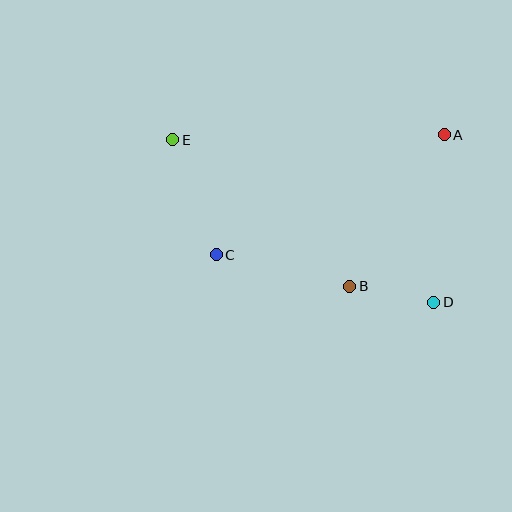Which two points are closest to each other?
Points B and D are closest to each other.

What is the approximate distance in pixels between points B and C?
The distance between B and C is approximately 137 pixels.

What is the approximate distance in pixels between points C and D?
The distance between C and D is approximately 222 pixels.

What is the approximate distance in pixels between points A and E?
The distance between A and E is approximately 272 pixels.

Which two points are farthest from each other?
Points D and E are farthest from each other.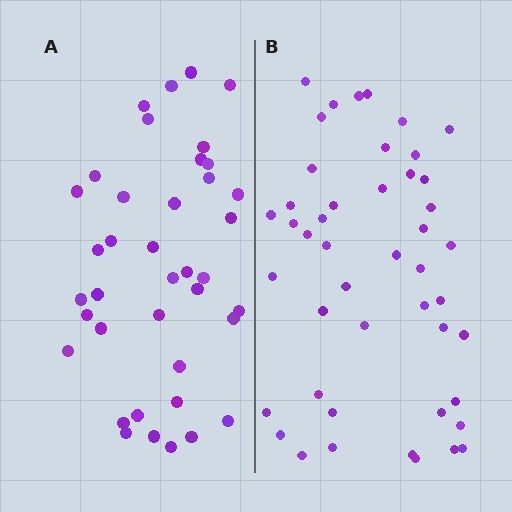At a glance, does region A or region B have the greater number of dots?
Region B (the right region) has more dots.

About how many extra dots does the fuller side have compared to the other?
Region B has roughly 8 or so more dots than region A.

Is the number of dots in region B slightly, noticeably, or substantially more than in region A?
Region B has only slightly more — the two regions are fairly close. The ratio is roughly 1.2 to 1.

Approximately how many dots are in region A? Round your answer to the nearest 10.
About 40 dots. (The exact count is 39, which rounds to 40.)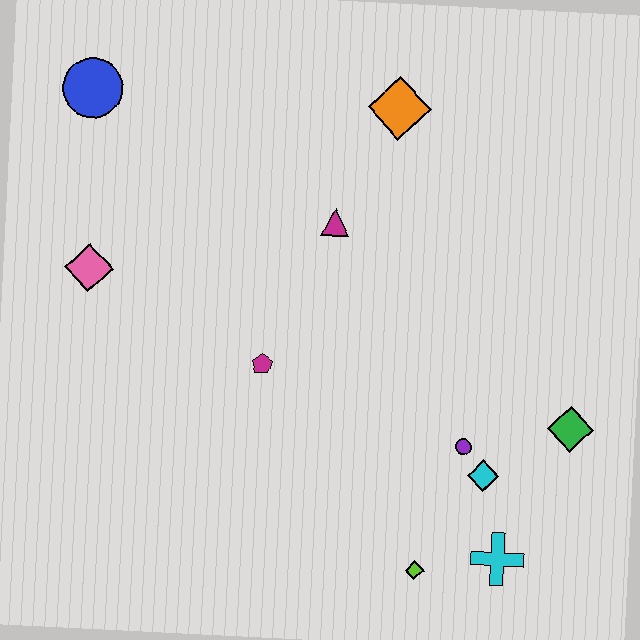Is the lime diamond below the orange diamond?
Yes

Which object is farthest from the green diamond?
The blue circle is farthest from the green diamond.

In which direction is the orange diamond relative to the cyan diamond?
The orange diamond is above the cyan diamond.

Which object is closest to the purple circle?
The cyan diamond is closest to the purple circle.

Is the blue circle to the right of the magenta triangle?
No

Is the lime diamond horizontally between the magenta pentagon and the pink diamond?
No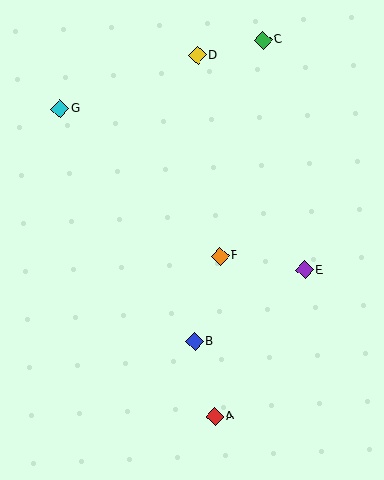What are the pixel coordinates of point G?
Point G is at (60, 109).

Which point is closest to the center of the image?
Point F at (220, 256) is closest to the center.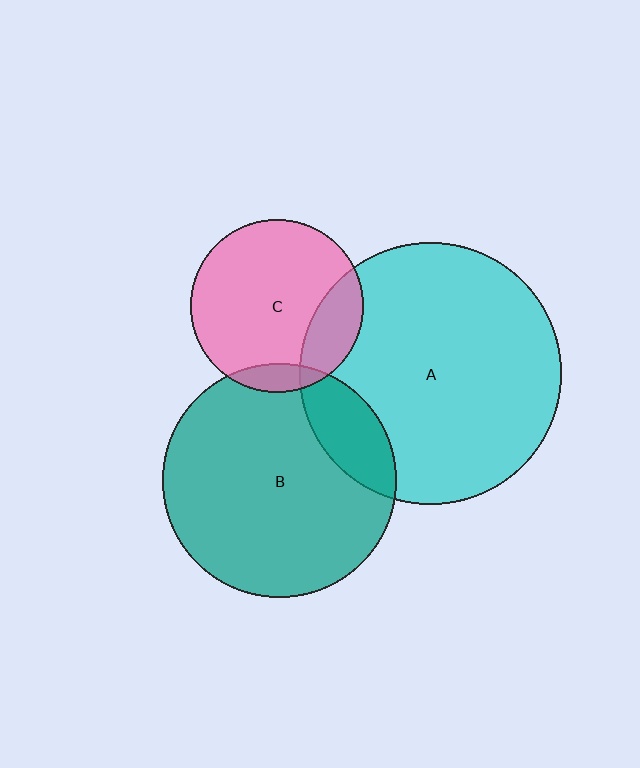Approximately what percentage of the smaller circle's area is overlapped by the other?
Approximately 10%.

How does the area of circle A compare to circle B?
Approximately 1.3 times.